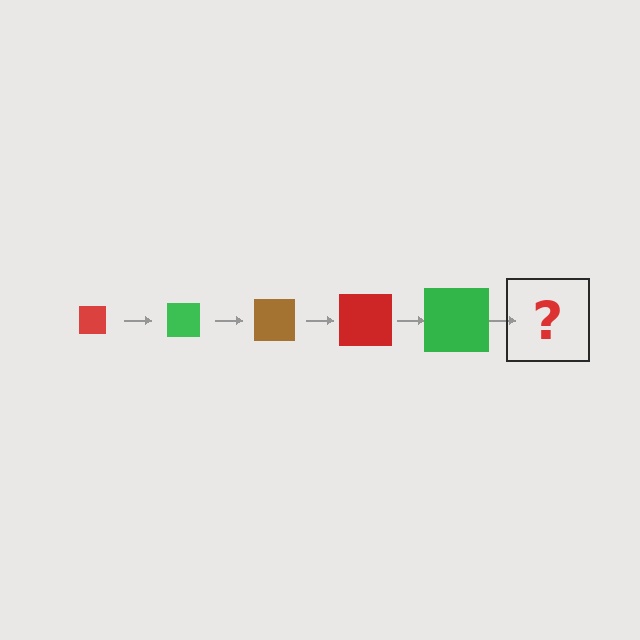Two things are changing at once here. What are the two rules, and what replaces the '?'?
The two rules are that the square grows larger each step and the color cycles through red, green, and brown. The '?' should be a brown square, larger than the previous one.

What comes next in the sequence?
The next element should be a brown square, larger than the previous one.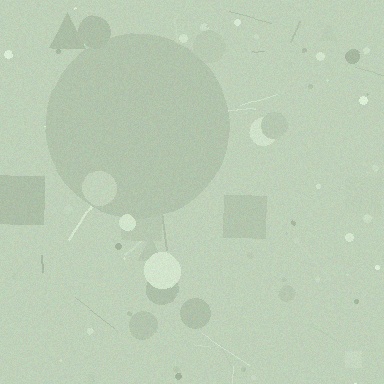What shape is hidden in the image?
A circle is hidden in the image.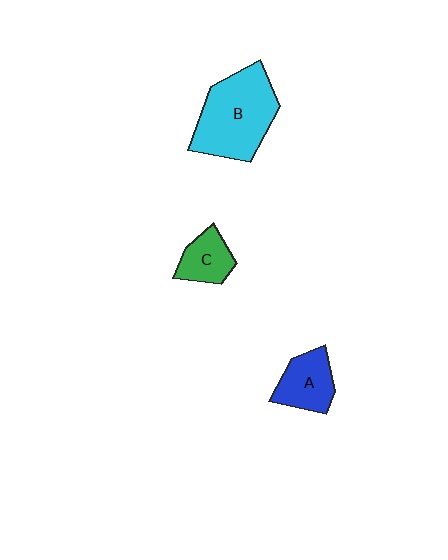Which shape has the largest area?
Shape B (cyan).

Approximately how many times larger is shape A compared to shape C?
Approximately 1.2 times.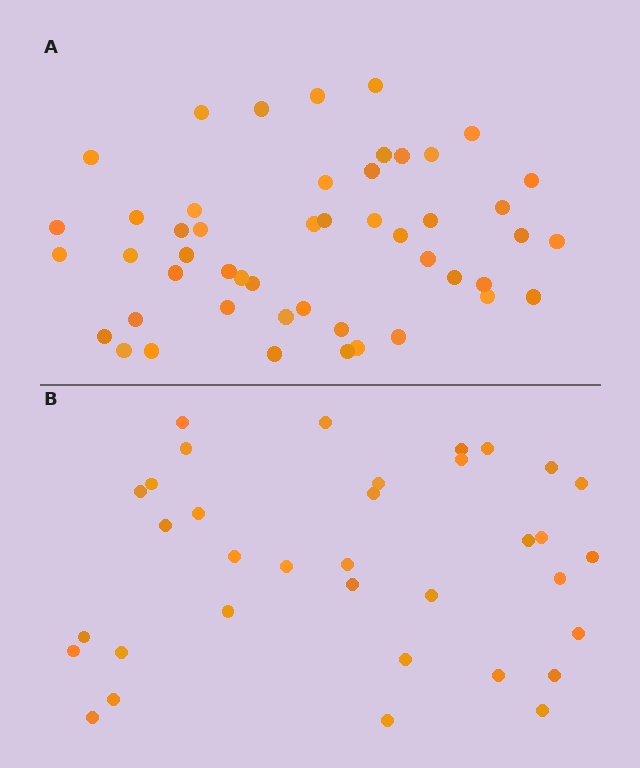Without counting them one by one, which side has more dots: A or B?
Region A (the top region) has more dots.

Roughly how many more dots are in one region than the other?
Region A has approximately 15 more dots than region B.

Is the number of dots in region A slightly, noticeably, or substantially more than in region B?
Region A has noticeably more, but not dramatically so. The ratio is roughly 1.4 to 1.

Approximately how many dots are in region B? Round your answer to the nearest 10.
About 40 dots. (The exact count is 35, which rounds to 40.)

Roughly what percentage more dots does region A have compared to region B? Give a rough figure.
About 40% more.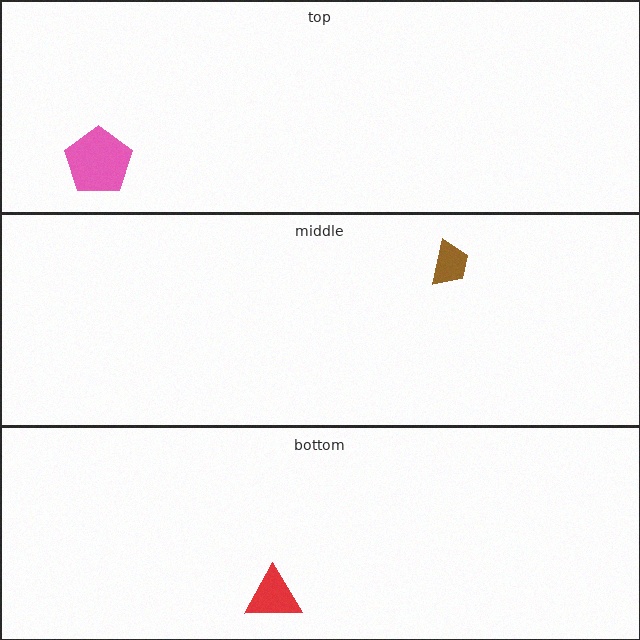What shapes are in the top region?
The pink pentagon.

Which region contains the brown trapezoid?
The middle region.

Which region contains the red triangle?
The bottom region.